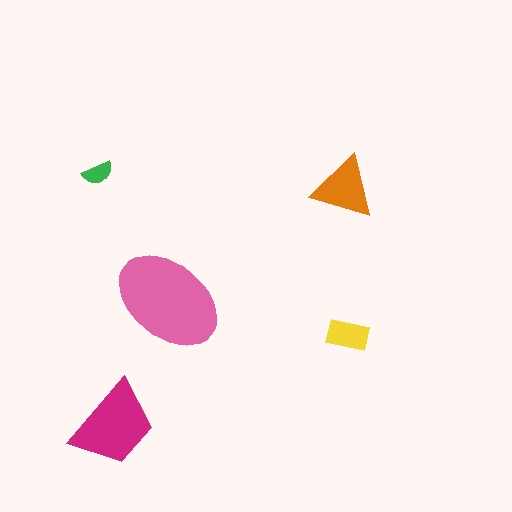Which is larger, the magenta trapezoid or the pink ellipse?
The pink ellipse.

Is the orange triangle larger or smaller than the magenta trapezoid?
Smaller.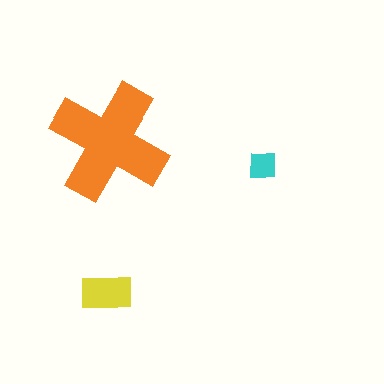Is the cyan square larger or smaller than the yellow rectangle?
Smaller.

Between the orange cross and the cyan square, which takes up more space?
The orange cross.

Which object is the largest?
The orange cross.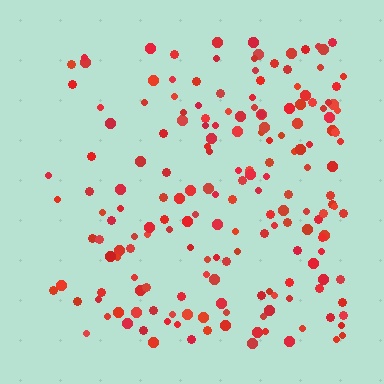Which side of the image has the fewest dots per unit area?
The left.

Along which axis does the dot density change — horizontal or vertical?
Horizontal.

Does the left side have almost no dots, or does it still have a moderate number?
Still a moderate number, just noticeably fewer than the right.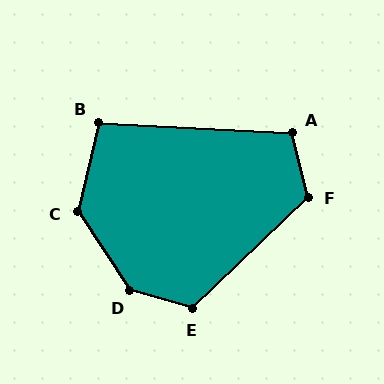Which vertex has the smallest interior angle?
B, at approximately 101 degrees.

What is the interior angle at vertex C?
Approximately 133 degrees (obtuse).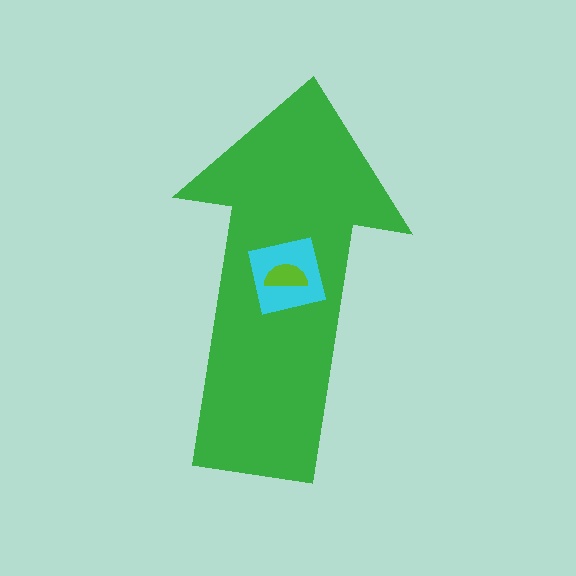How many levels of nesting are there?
3.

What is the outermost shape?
The green arrow.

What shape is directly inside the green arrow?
The cyan square.